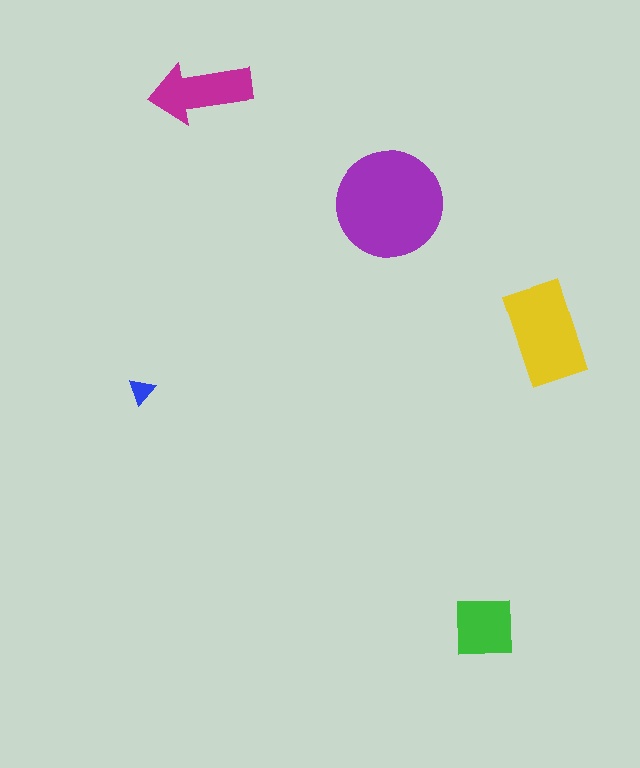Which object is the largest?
The purple circle.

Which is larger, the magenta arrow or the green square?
The magenta arrow.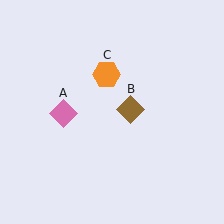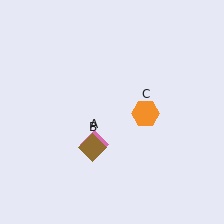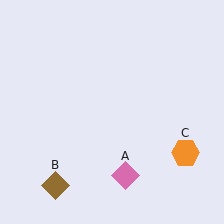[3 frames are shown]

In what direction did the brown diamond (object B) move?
The brown diamond (object B) moved down and to the left.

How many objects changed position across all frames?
3 objects changed position: pink diamond (object A), brown diamond (object B), orange hexagon (object C).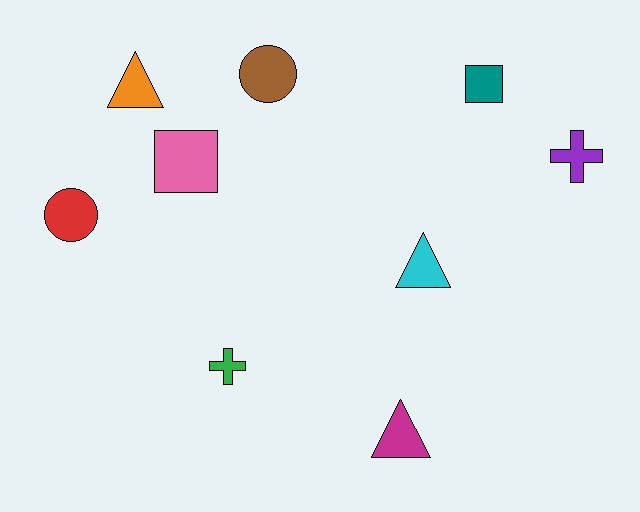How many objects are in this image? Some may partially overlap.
There are 9 objects.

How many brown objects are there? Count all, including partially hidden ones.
There is 1 brown object.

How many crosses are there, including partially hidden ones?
There are 2 crosses.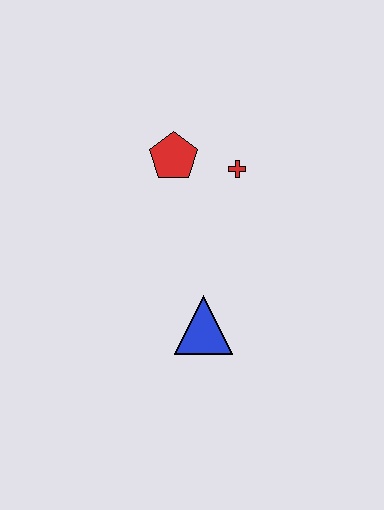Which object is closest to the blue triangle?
The red cross is closest to the blue triangle.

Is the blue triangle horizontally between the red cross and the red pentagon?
Yes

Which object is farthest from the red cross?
The blue triangle is farthest from the red cross.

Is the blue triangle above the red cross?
No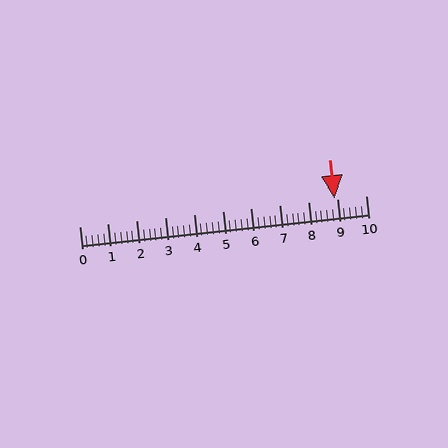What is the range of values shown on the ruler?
The ruler shows values from 0 to 10.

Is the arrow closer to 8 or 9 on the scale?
The arrow is closer to 9.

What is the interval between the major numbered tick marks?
The major tick marks are spaced 1 units apart.